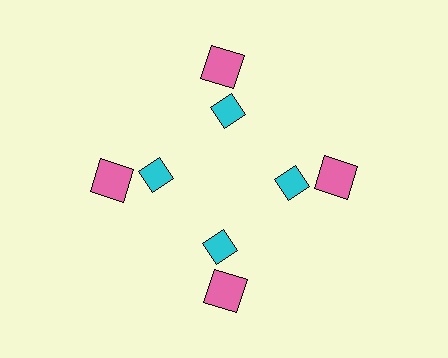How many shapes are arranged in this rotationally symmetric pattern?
There are 8 shapes, arranged in 4 groups of 2.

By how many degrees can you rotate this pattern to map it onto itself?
The pattern maps onto itself every 90 degrees of rotation.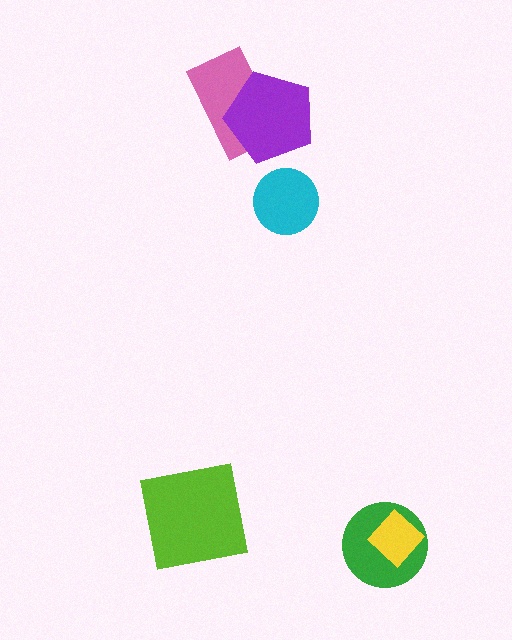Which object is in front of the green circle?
The yellow diamond is in front of the green circle.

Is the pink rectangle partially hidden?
Yes, it is partially covered by another shape.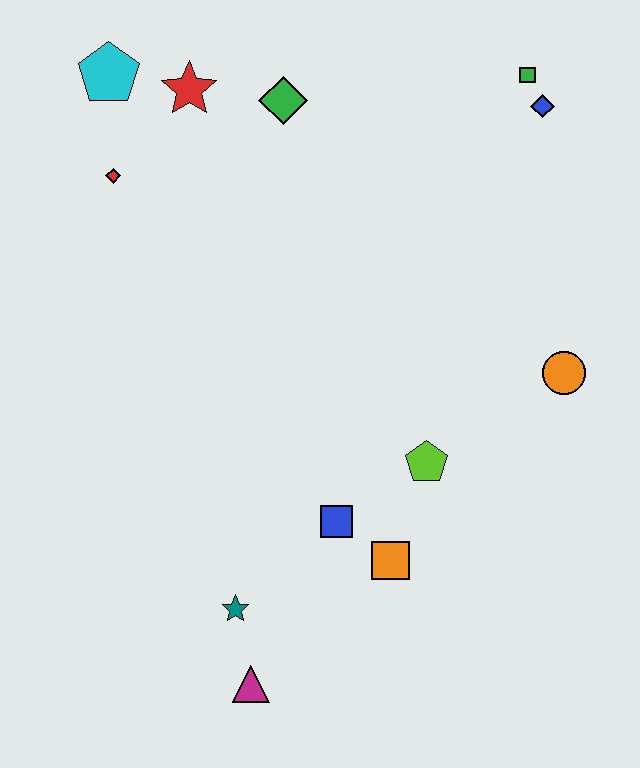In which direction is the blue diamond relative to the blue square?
The blue diamond is above the blue square.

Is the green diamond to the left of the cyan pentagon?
No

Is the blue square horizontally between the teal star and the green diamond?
No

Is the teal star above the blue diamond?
No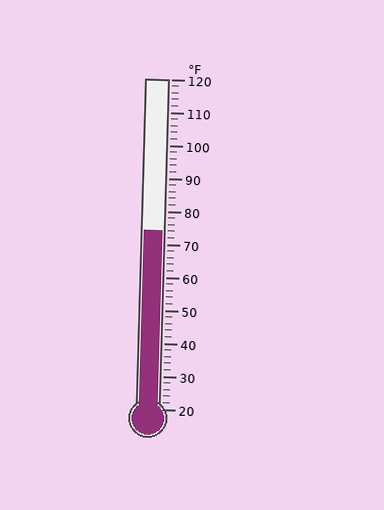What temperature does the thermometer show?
The thermometer shows approximately 74°F.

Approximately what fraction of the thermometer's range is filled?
The thermometer is filled to approximately 55% of its range.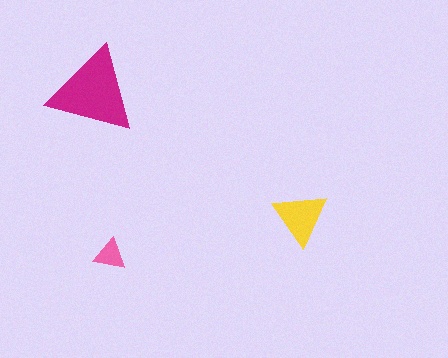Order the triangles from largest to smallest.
the magenta one, the yellow one, the pink one.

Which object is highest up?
The magenta triangle is topmost.